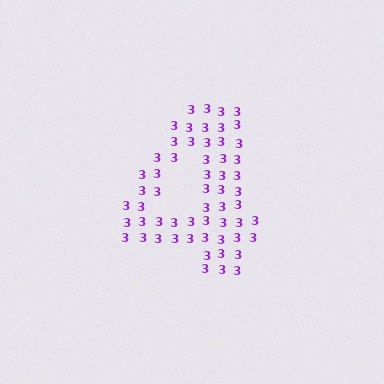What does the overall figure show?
The overall figure shows the digit 4.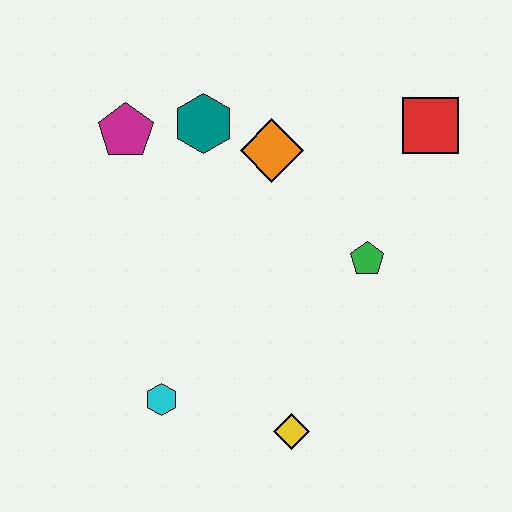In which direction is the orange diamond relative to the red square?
The orange diamond is to the left of the red square.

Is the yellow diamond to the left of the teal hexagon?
No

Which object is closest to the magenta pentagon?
The teal hexagon is closest to the magenta pentagon.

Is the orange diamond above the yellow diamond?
Yes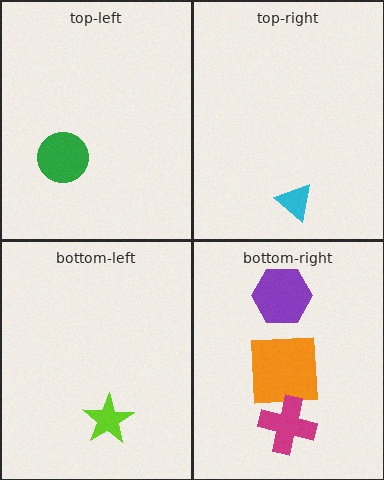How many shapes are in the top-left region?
1.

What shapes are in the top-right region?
The cyan triangle.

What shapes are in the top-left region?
The green circle.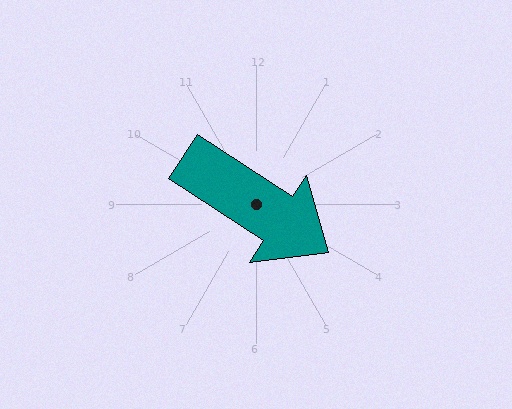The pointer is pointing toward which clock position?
Roughly 4 o'clock.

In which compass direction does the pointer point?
Southeast.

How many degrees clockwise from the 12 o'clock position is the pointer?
Approximately 123 degrees.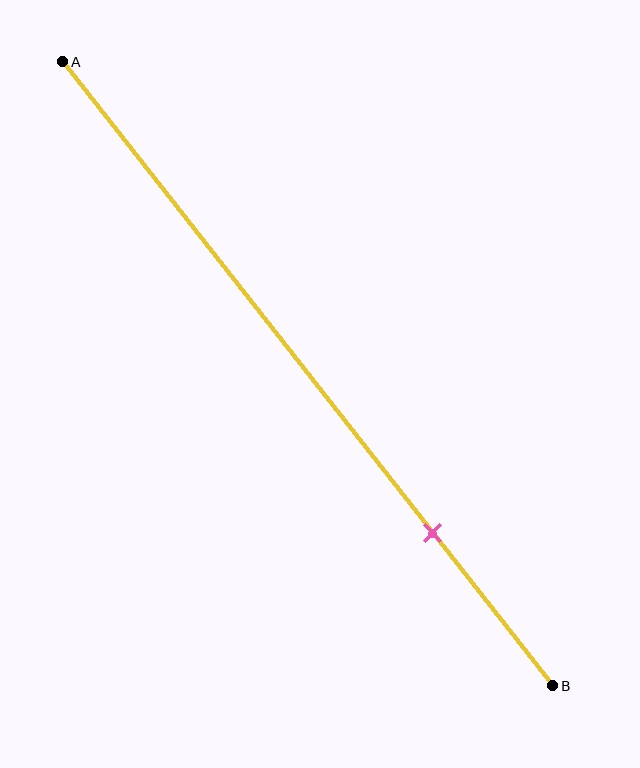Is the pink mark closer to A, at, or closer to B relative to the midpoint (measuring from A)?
The pink mark is closer to point B than the midpoint of segment AB.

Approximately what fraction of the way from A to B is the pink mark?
The pink mark is approximately 75% of the way from A to B.